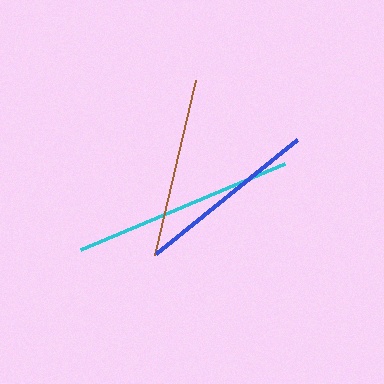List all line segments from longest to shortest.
From longest to shortest: cyan, blue, brown.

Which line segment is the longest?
The cyan line is the longest at approximately 221 pixels.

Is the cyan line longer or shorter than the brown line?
The cyan line is longer than the brown line.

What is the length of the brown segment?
The brown segment is approximately 179 pixels long.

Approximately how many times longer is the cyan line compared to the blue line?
The cyan line is approximately 1.2 times the length of the blue line.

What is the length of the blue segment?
The blue segment is approximately 182 pixels long.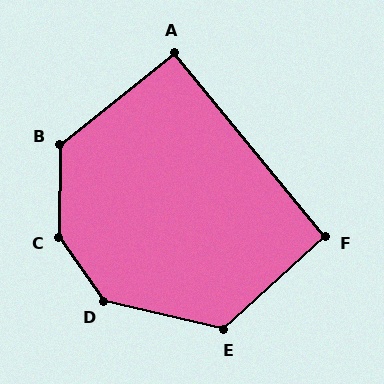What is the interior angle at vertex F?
Approximately 93 degrees (approximately right).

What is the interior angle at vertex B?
Approximately 129 degrees (obtuse).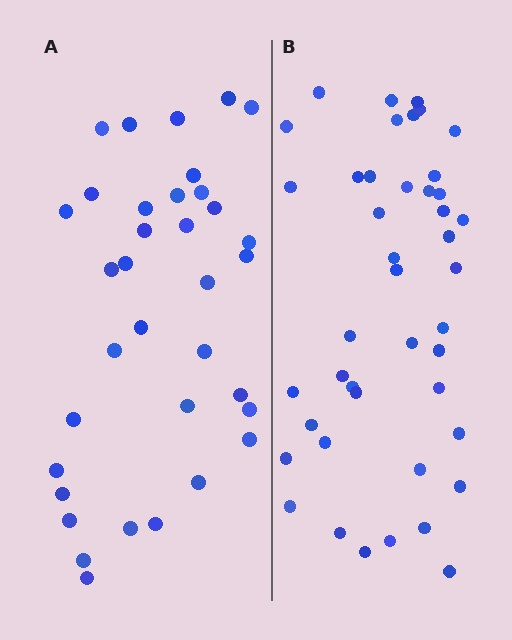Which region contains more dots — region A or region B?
Region B (the right region) has more dots.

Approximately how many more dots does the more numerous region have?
Region B has roughly 8 or so more dots than region A.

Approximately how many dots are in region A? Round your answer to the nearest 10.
About 40 dots. (The exact count is 35, which rounds to 40.)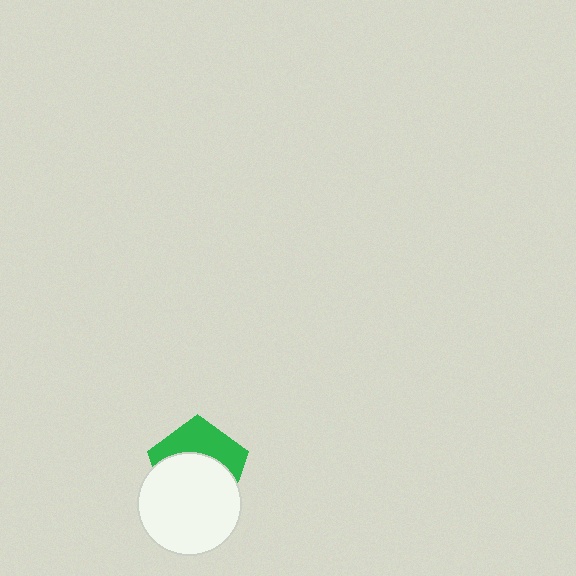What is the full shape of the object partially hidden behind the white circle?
The partially hidden object is a green pentagon.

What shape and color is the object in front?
The object in front is a white circle.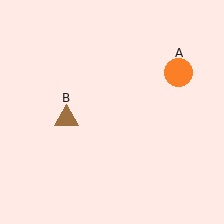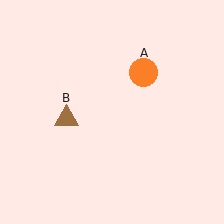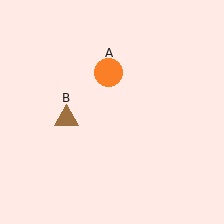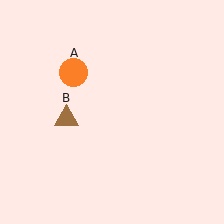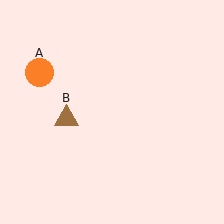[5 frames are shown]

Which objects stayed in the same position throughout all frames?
Brown triangle (object B) remained stationary.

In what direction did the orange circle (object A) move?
The orange circle (object A) moved left.